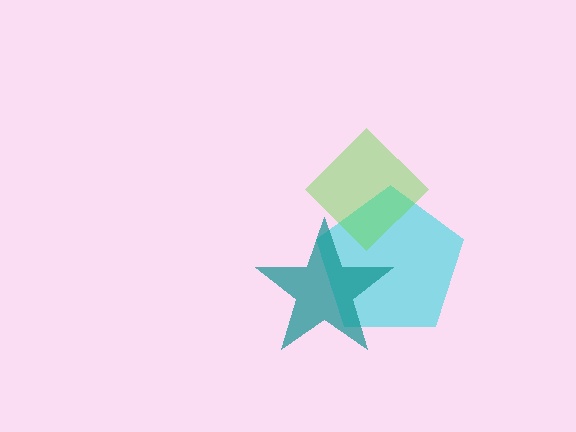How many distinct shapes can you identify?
There are 3 distinct shapes: a cyan pentagon, a lime diamond, a teal star.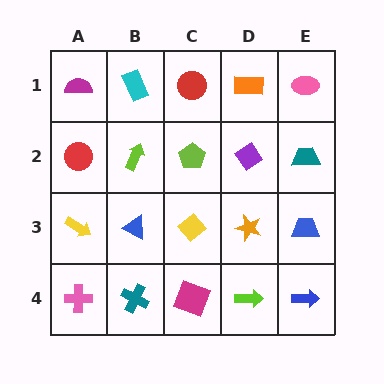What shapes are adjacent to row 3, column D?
A purple diamond (row 2, column D), a lime arrow (row 4, column D), a yellow diamond (row 3, column C), a blue trapezoid (row 3, column E).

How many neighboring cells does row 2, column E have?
3.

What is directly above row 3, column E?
A teal trapezoid.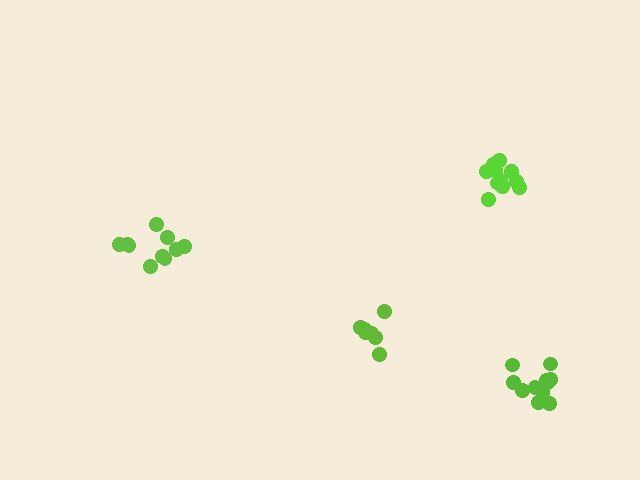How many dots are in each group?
Group 1: 7 dots, Group 2: 10 dots, Group 3: 11 dots, Group 4: 11 dots (39 total).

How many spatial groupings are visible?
There are 4 spatial groupings.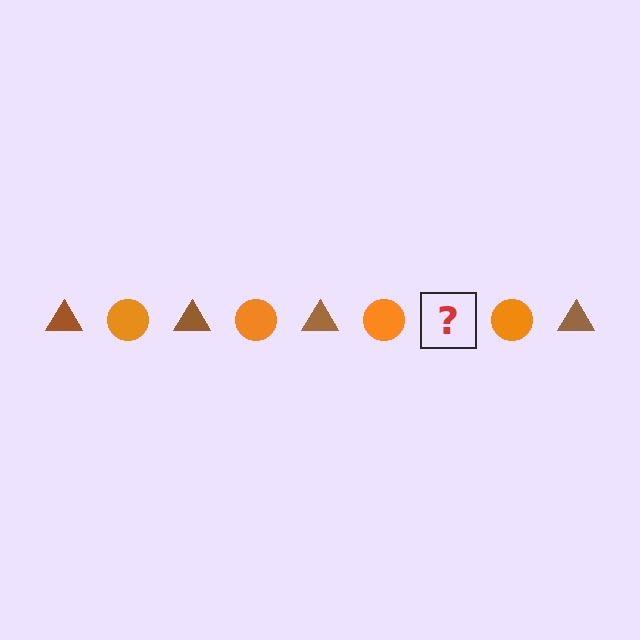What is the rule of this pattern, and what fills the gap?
The rule is that the pattern alternates between brown triangle and orange circle. The gap should be filled with a brown triangle.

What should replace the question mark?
The question mark should be replaced with a brown triangle.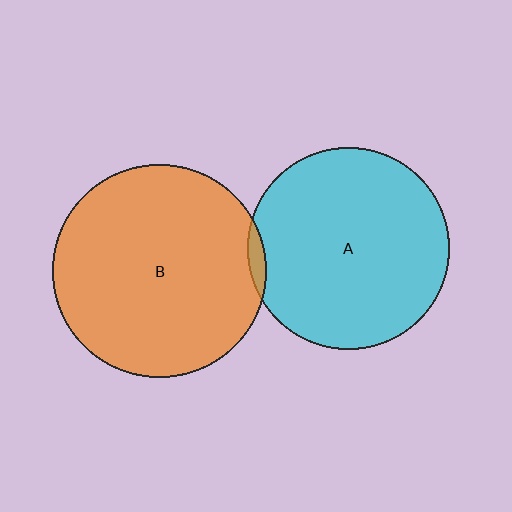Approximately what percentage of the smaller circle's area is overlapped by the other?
Approximately 5%.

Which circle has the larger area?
Circle B (orange).